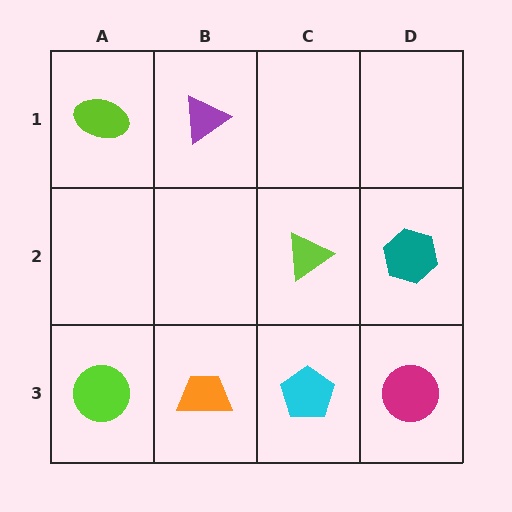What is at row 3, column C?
A cyan pentagon.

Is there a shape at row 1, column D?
No, that cell is empty.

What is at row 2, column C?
A lime triangle.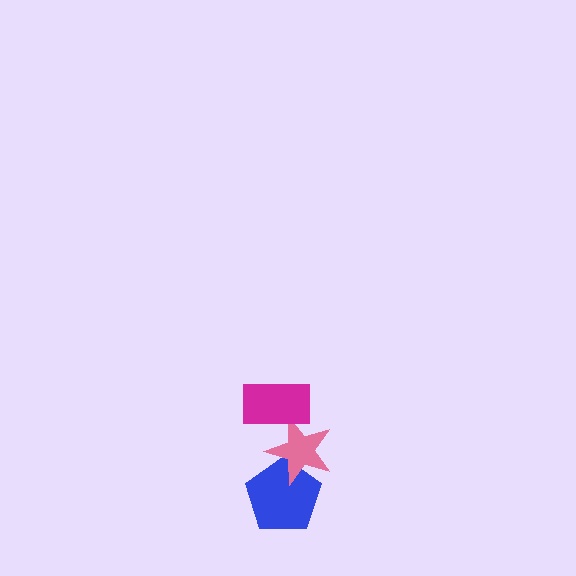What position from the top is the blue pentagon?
The blue pentagon is 3rd from the top.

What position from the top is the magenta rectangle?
The magenta rectangle is 1st from the top.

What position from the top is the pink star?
The pink star is 2nd from the top.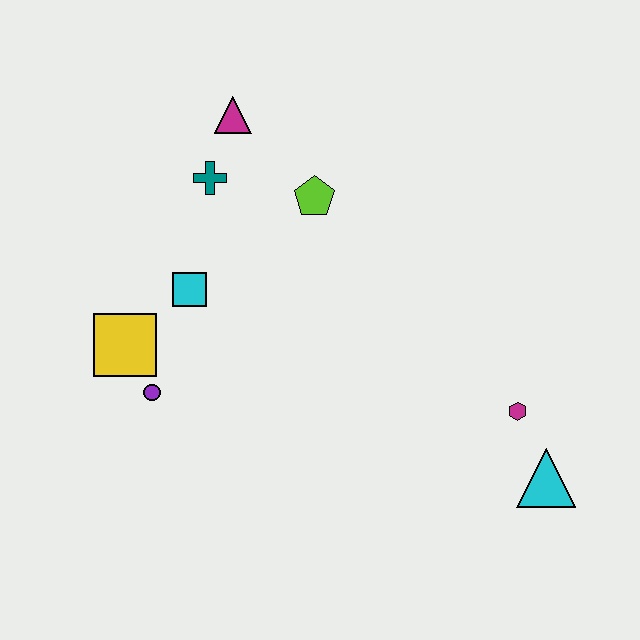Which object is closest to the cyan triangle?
The magenta hexagon is closest to the cyan triangle.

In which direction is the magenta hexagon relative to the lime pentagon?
The magenta hexagon is below the lime pentagon.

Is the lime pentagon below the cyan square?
No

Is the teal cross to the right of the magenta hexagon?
No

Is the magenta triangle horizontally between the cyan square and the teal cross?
No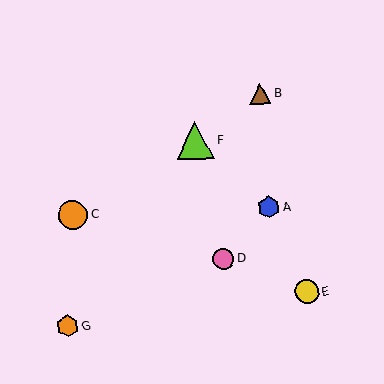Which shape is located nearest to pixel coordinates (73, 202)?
The orange circle (labeled C) at (73, 215) is nearest to that location.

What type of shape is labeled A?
Shape A is a blue hexagon.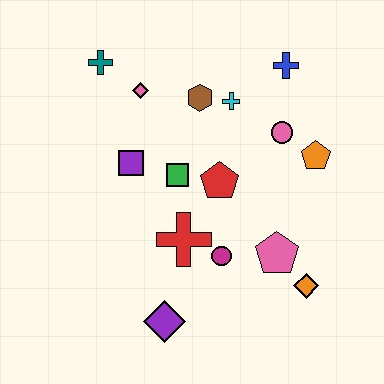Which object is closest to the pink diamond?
The teal cross is closest to the pink diamond.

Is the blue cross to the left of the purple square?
No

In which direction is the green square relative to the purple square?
The green square is to the right of the purple square.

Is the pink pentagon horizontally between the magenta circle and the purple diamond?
No